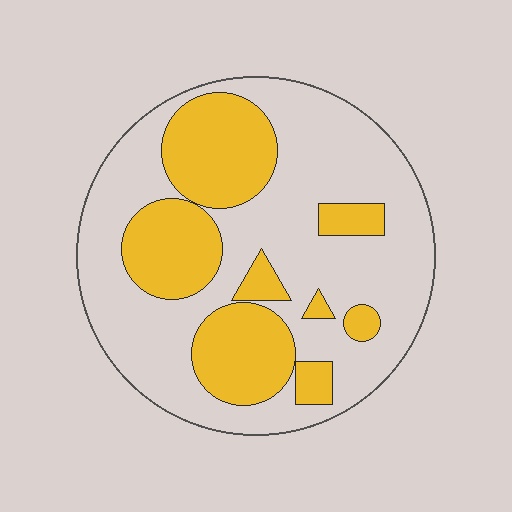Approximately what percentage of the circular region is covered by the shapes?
Approximately 35%.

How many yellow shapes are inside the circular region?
8.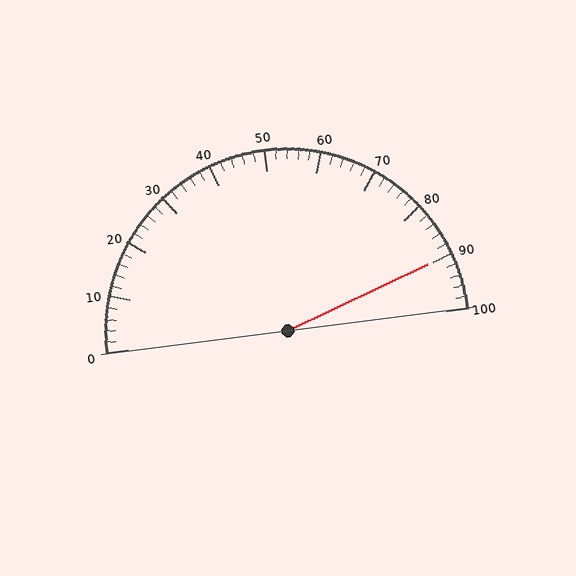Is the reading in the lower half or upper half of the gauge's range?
The reading is in the upper half of the range (0 to 100).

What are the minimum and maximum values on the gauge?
The gauge ranges from 0 to 100.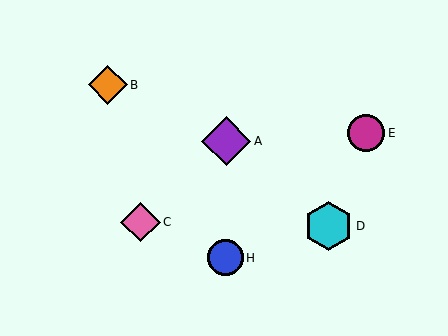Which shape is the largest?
The purple diamond (labeled A) is the largest.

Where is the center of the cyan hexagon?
The center of the cyan hexagon is at (329, 226).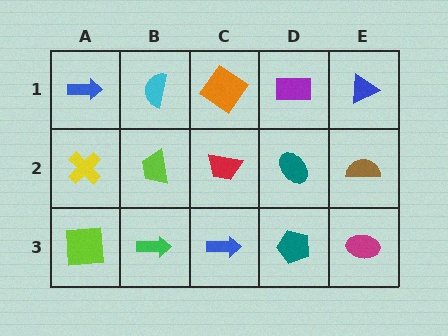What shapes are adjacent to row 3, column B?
A lime trapezoid (row 2, column B), a lime square (row 3, column A), a blue arrow (row 3, column C).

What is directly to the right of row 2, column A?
A lime trapezoid.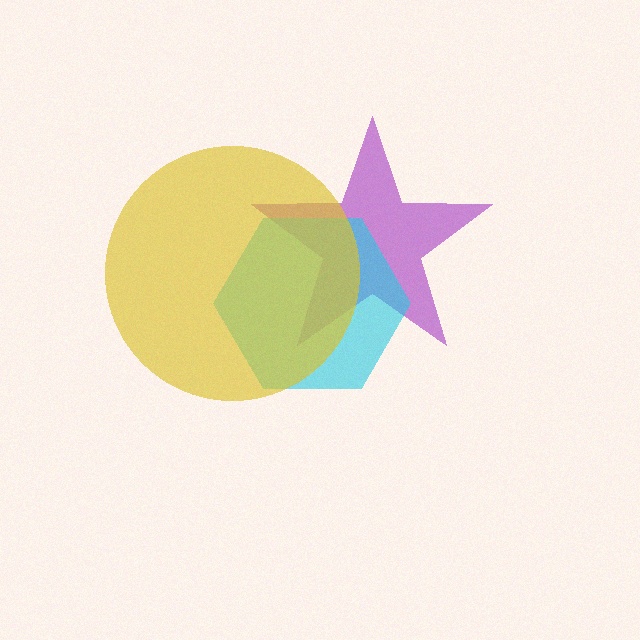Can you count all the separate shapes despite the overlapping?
Yes, there are 3 separate shapes.